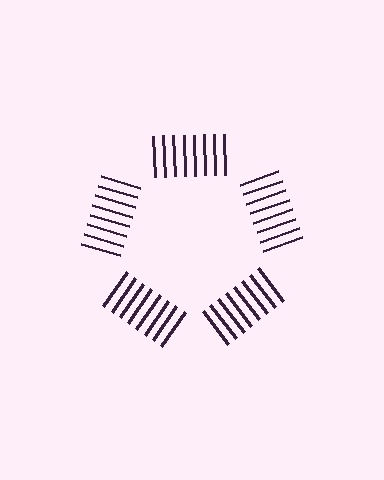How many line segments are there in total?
40 — 8 along each of the 5 edges.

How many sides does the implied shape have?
5 sides — the line-ends trace a pentagon.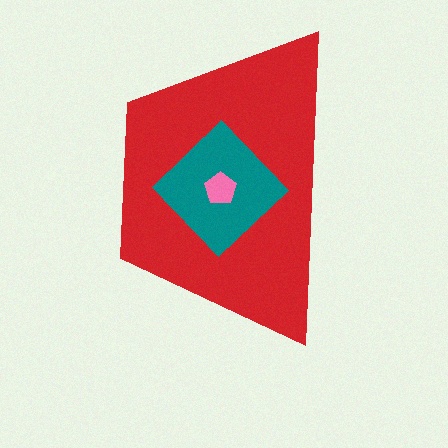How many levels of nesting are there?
3.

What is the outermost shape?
The red trapezoid.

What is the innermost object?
The pink pentagon.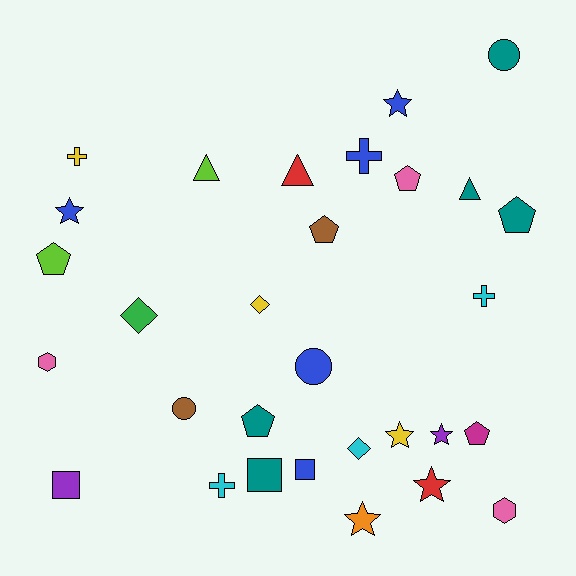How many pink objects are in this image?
There are 3 pink objects.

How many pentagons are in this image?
There are 6 pentagons.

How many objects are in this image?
There are 30 objects.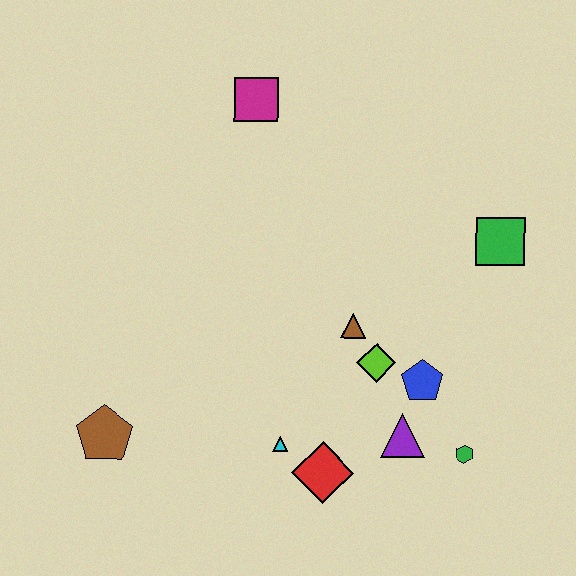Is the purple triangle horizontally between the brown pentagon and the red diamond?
No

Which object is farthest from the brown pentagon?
The green square is farthest from the brown pentagon.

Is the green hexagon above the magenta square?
No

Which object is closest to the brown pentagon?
The cyan triangle is closest to the brown pentagon.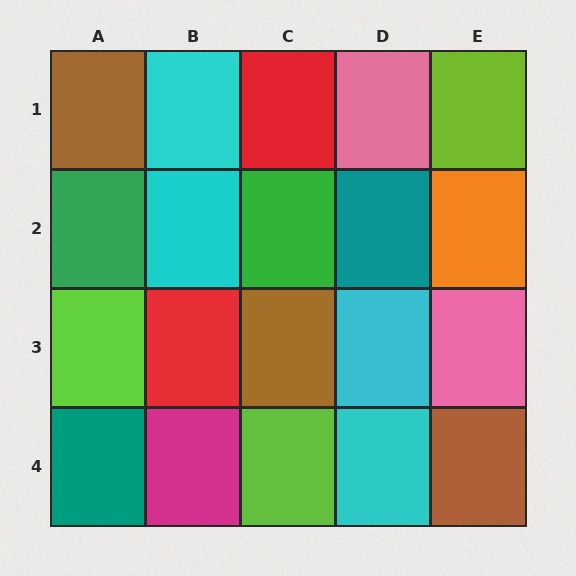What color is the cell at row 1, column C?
Red.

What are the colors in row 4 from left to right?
Teal, magenta, lime, cyan, brown.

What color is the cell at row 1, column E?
Lime.